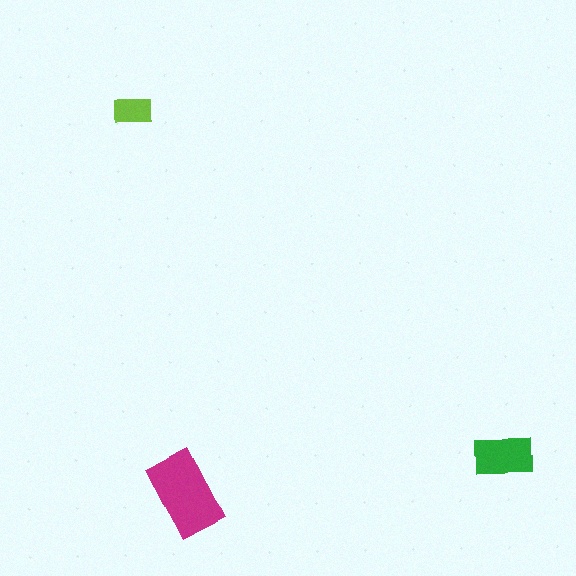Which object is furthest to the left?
The lime rectangle is leftmost.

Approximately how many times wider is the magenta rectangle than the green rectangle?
About 1.5 times wider.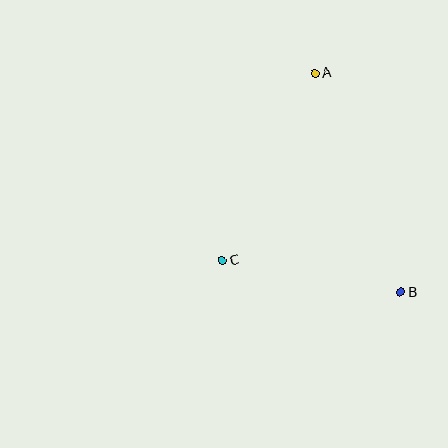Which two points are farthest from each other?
Points A and B are farthest from each other.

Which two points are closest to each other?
Points B and C are closest to each other.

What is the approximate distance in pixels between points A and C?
The distance between A and C is approximately 209 pixels.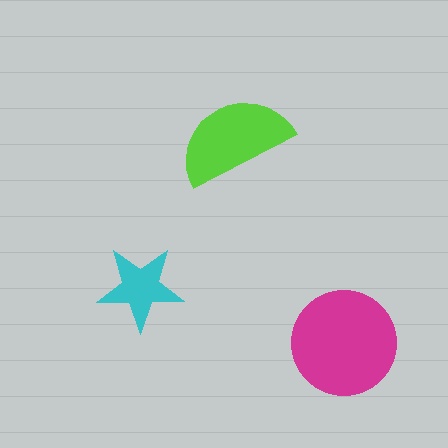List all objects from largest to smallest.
The magenta circle, the lime semicircle, the cyan star.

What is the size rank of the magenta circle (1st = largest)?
1st.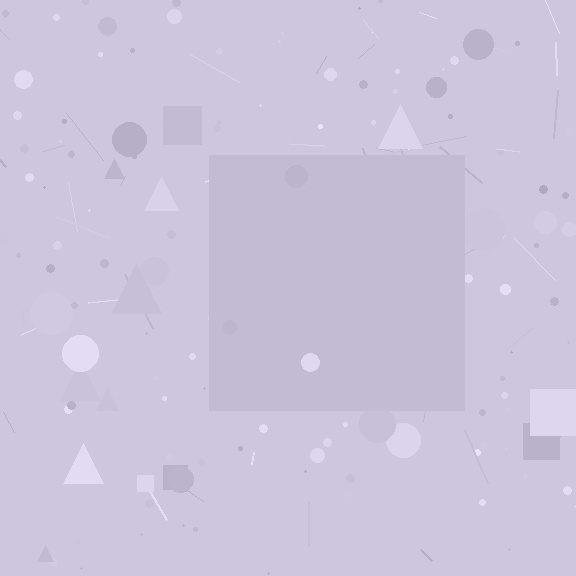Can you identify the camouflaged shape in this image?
The camouflaged shape is a square.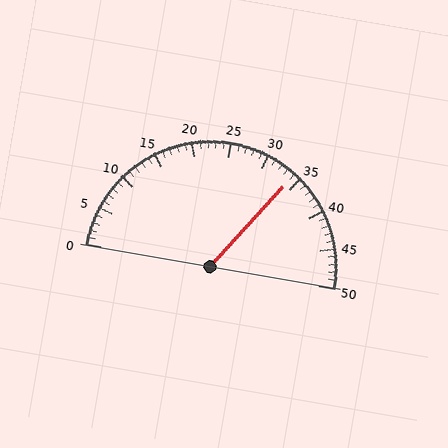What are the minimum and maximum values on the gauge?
The gauge ranges from 0 to 50.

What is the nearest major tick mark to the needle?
The nearest major tick mark is 35.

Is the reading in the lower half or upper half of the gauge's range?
The reading is in the upper half of the range (0 to 50).